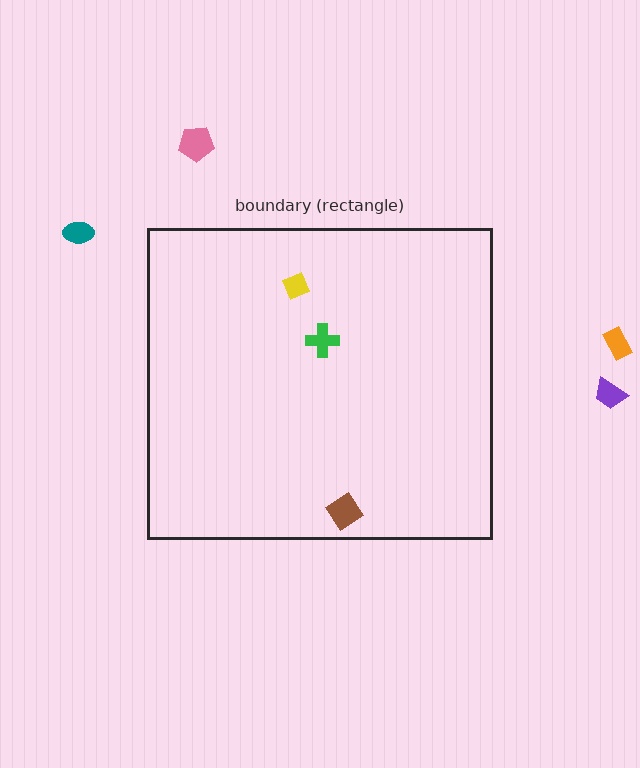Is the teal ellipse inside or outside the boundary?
Outside.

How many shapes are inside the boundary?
3 inside, 4 outside.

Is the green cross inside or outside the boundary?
Inside.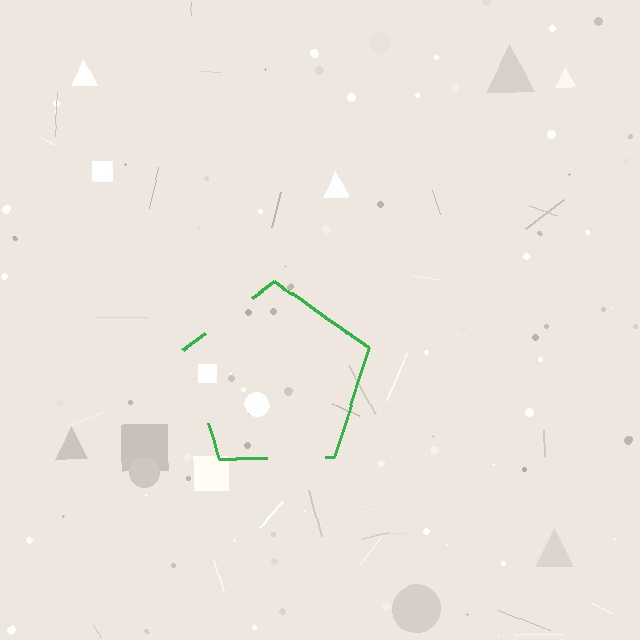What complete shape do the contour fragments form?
The contour fragments form a pentagon.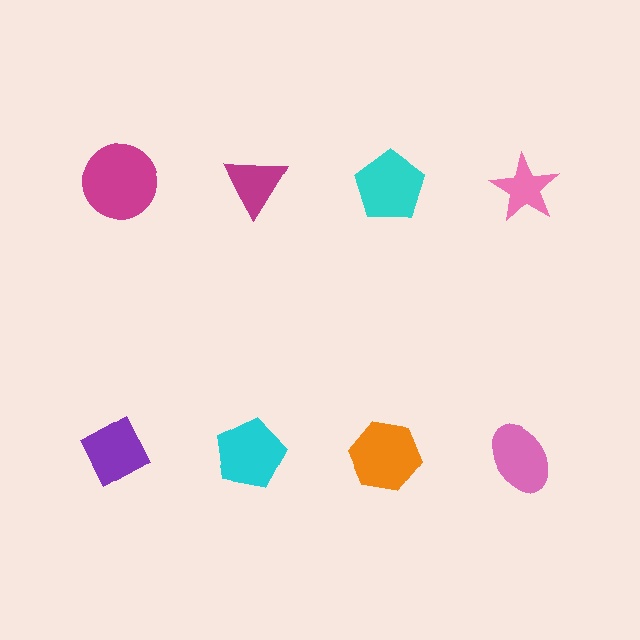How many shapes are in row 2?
4 shapes.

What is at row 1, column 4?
A pink star.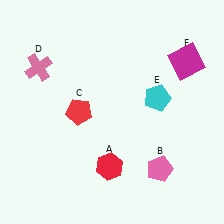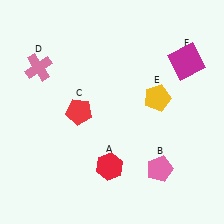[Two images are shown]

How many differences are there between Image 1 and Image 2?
There is 1 difference between the two images.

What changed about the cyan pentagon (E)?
In Image 1, E is cyan. In Image 2, it changed to yellow.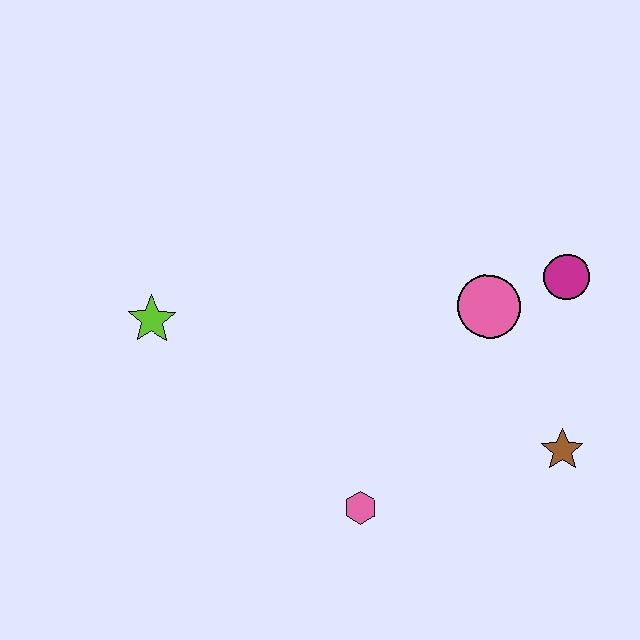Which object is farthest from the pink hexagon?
The magenta circle is farthest from the pink hexagon.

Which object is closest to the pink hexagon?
The brown star is closest to the pink hexagon.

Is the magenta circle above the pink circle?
Yes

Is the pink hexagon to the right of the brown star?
No